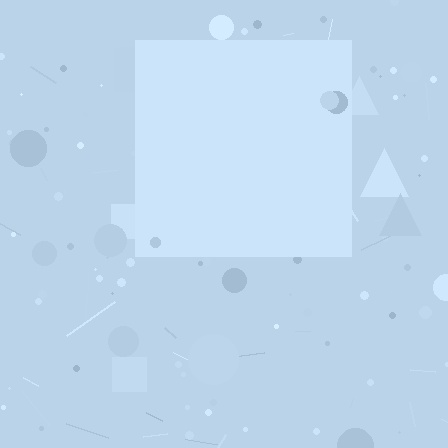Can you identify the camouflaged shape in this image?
The camouflaged shape is a square.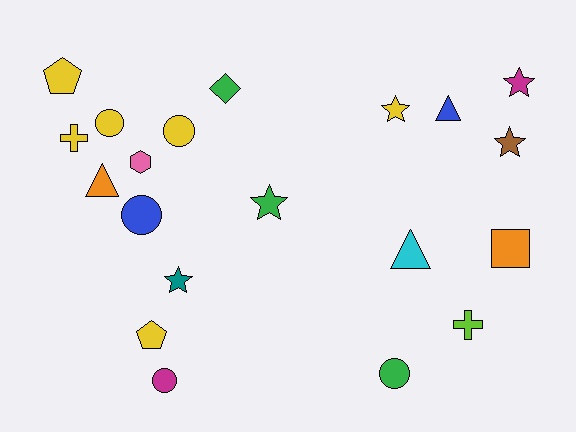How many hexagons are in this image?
There is 1 hexagon.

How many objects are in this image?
There are 20 objects.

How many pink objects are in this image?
There is 1 pink object.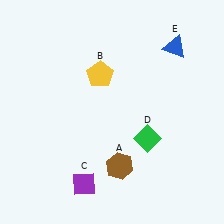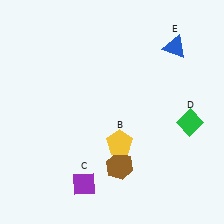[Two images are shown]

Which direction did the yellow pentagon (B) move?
The yellow pentagon (B) moved down.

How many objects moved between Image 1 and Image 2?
2 objects moved between the two images.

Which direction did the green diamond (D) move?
The green diamond (D) moved right.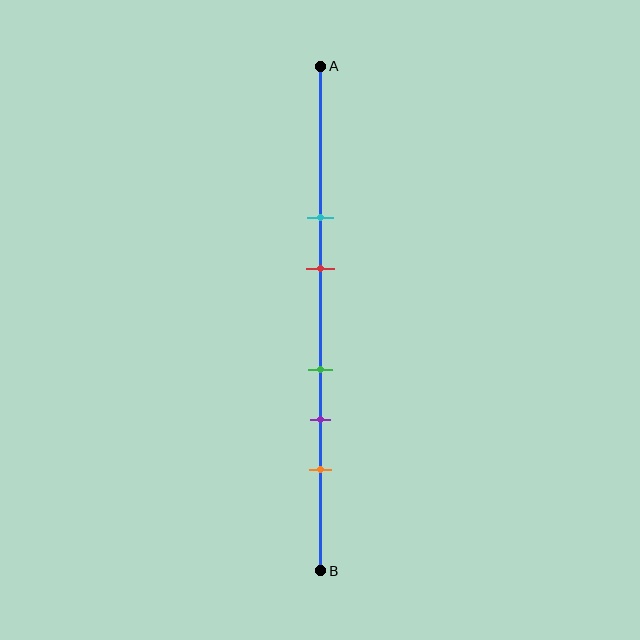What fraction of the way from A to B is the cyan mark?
The cyan mark is approximately 30% (0.3) of the way from A to B.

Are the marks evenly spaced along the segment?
No, the marks are not evenly spaced.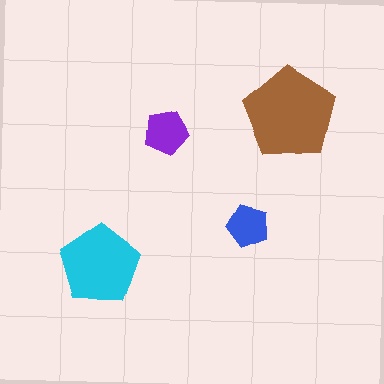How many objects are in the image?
There are 4 objects in the image.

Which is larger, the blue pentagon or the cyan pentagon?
The cyan one.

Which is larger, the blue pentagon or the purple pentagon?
The purple one.